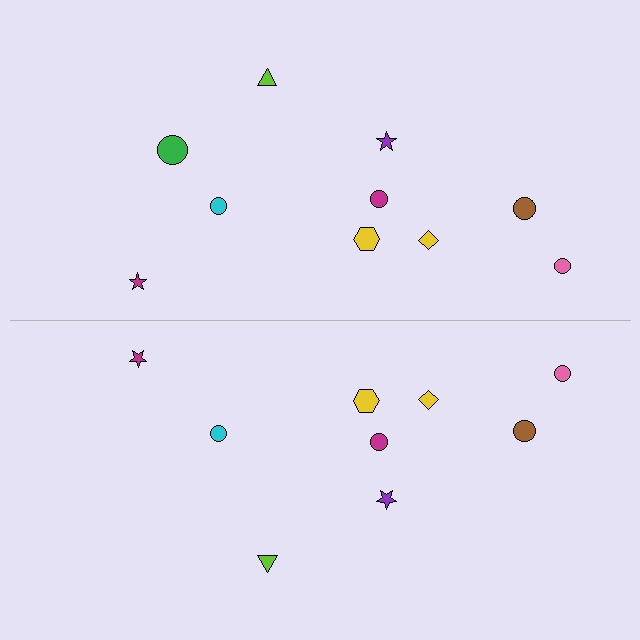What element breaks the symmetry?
A green circle is missing from the bottom side.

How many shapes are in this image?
There are 19 shapes in this image.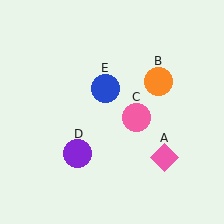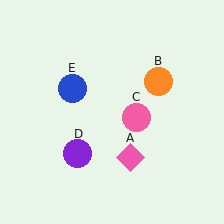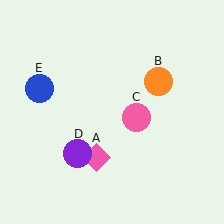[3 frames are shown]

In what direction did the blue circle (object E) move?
The blue circle (object E) moved left.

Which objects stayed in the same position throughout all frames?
Orange circle (object B) and pink circle (object C) and purple circle (object D) remained stationary.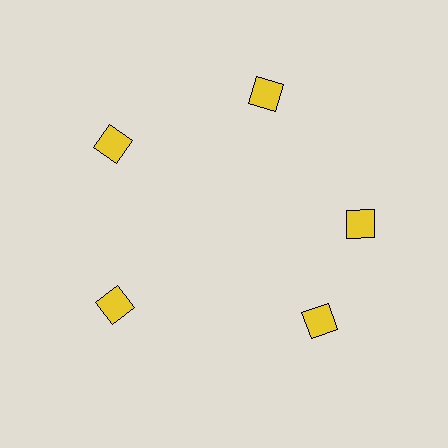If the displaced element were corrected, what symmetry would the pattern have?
It would have 5-fold rotational symmetry — the pattern would map onto itself every 72 degrees.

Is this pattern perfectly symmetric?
No. The 5 yellow diamonds are arranged in a ring, but one element near the 5 o'clock position is rotated out of alignment along the ring, breaking the 5-fold rotational symmetry.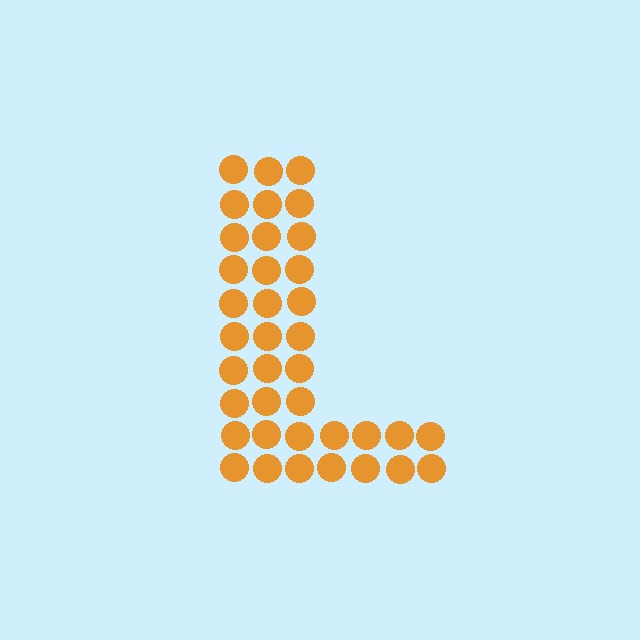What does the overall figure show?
The overall figure shows the letter L.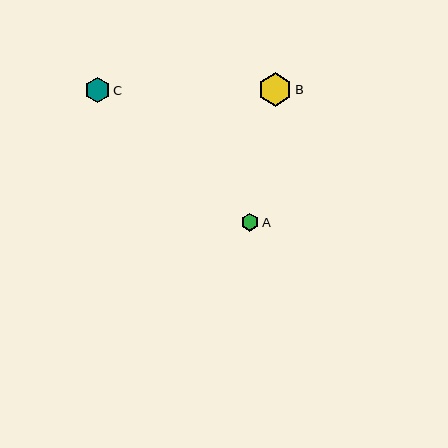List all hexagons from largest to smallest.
From largest to smallest: B, C, A.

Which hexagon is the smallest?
Hexagon A is the smallest with a size of approximately 18 pixels.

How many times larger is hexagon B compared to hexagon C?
Hexagon B is approximately 1.3 times the size of hexagon C.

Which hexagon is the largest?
Hexagon B is the largest with a size of approximately 33 pixels.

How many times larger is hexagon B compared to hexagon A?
Hexagon B is approximately 1.9 times the size of hexagon A.